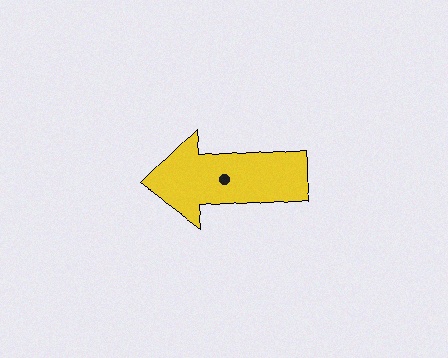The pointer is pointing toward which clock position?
Roughly 9 o'clock.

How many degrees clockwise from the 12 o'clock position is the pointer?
Approximately 266 degrees.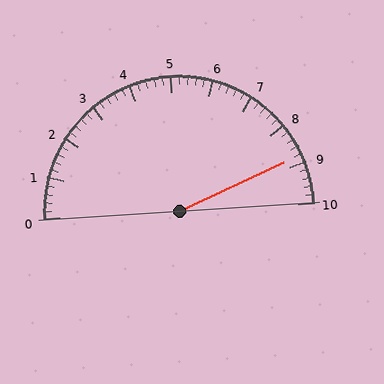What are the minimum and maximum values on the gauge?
The gauge ranges from 0 to 10.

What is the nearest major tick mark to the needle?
The nearest major tick mark is 9.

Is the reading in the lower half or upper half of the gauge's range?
The reading is in the upper half of the range (0 to 10).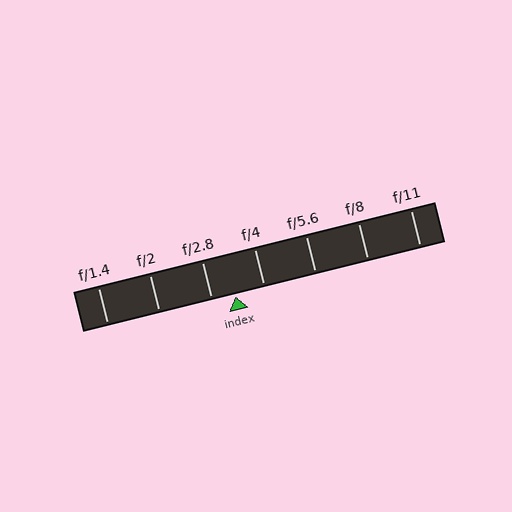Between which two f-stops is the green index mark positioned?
The index mark is between f/2.8 and f/4.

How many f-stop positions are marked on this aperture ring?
There are 7 f-stop positions marked.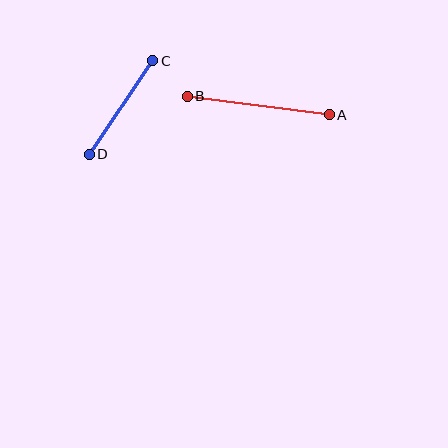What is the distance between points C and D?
The distance is approximately 113 pixels.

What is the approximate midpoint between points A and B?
The midpoint is at approximately (258, 106) pixels.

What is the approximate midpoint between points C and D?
The midpoint is at approximately (121, 107) pixels.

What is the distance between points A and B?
The distance is approximately 143 pixels.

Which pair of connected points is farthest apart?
Points A and B are farthest apart.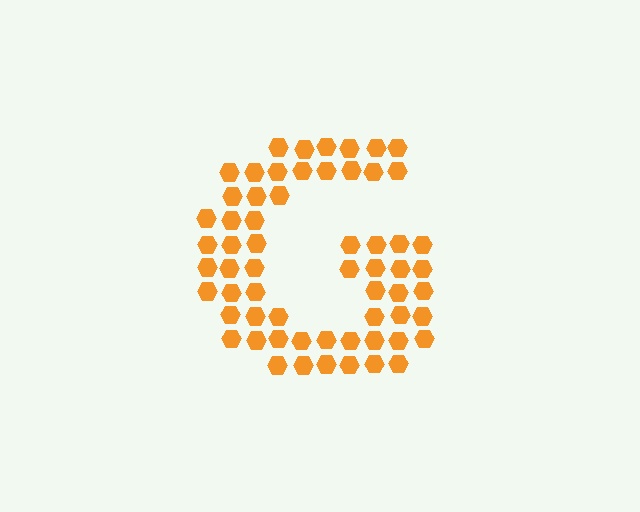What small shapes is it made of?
It is made of small hexagons.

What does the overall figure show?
The overall figure shows the letter G.